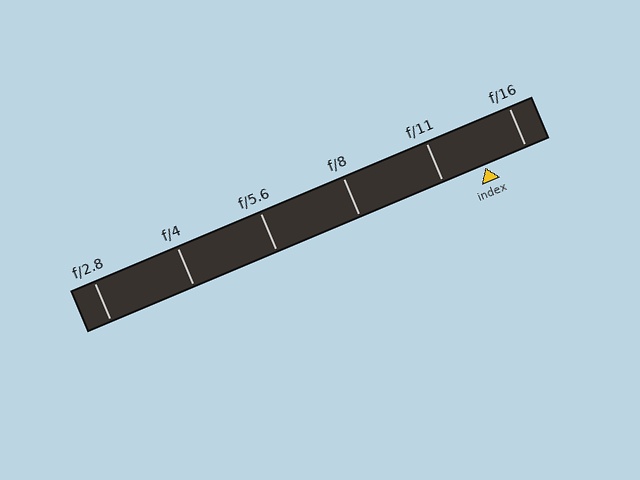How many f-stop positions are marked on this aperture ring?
There are 6 f-stop positions marked.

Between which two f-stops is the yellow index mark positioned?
The index mark is between f/11 and f/16.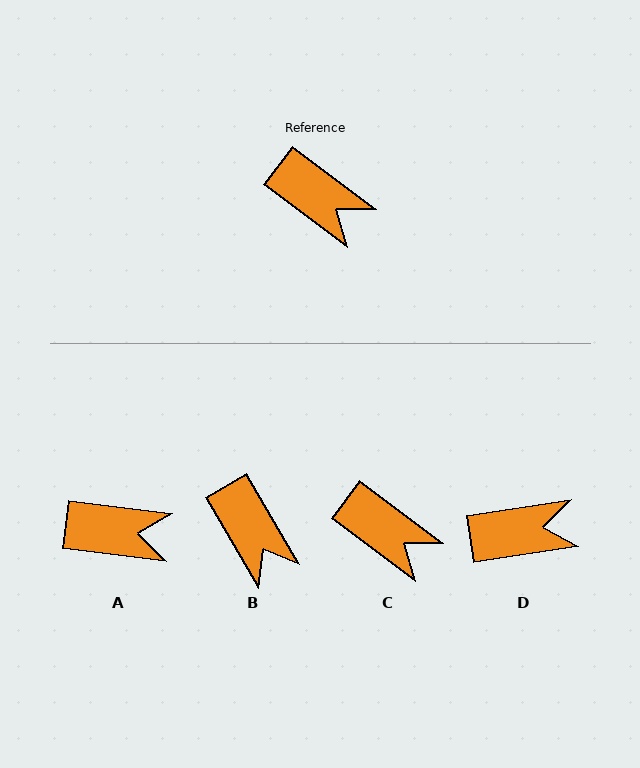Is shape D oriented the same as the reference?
No, it is off by about 45 degrees.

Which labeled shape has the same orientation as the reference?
C.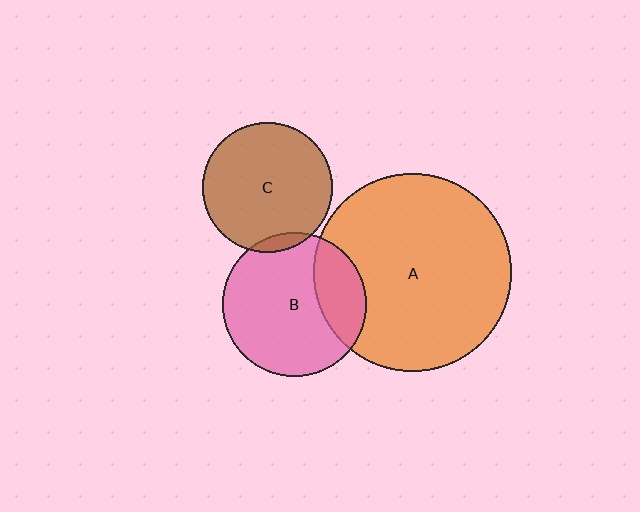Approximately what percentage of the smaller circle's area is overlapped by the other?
Approximately 5%.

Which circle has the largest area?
Circle A (orange).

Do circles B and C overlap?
Yes.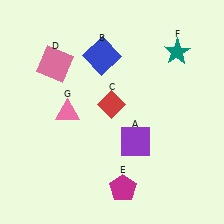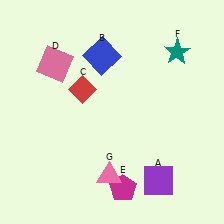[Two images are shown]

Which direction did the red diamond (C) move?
The red diamond (C) moved left.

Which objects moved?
The objects that moved are: the purple square (A), the red diamond (C), the pink triangle (G).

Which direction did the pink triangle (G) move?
The pink triangle (G) moved down.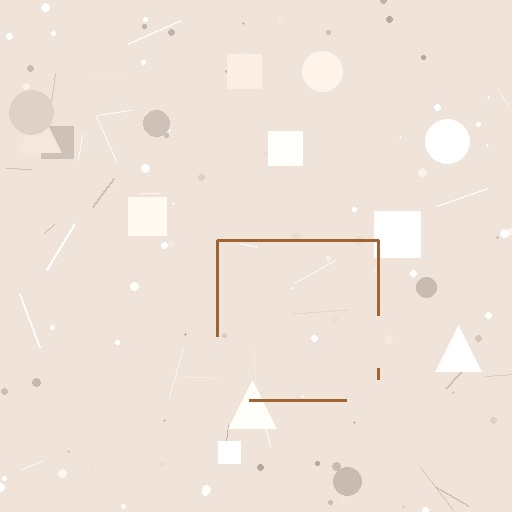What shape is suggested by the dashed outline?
The dashed outline suggests a square.